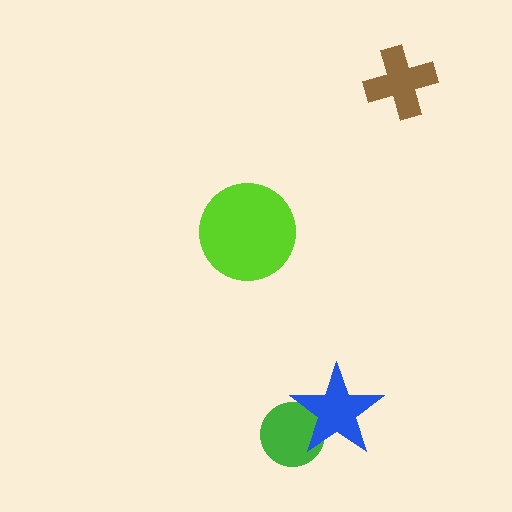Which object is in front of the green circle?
The blue star is in front of the green circle.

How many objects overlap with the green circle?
1 object overlaps with the green circle.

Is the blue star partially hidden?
No, no other shape covers it.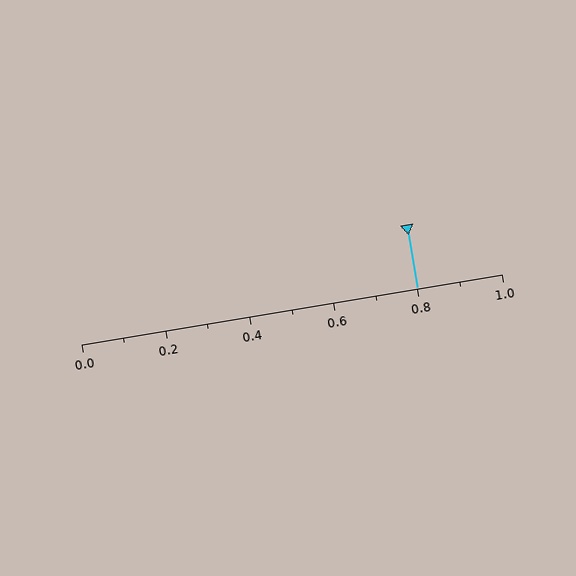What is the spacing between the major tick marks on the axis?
The major ticks are spaced 0.2 apart.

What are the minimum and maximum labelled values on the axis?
The axis runs from 0.0 to 1.0.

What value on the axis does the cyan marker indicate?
The marker indicates approximately 0.8.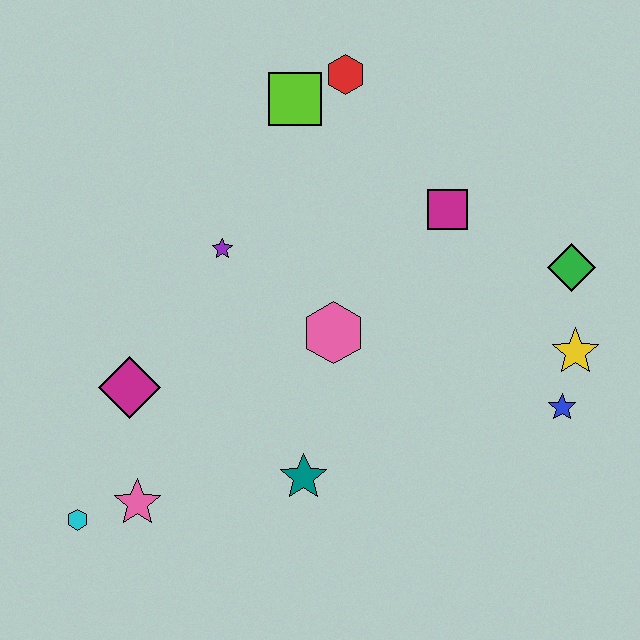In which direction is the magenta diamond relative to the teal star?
The magenta diamond is to the left of the teal star.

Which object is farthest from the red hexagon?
The cyan hexagon is farthest from the red hexagon.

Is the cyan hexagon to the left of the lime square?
Yes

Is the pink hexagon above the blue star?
Yes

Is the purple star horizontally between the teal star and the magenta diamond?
Yes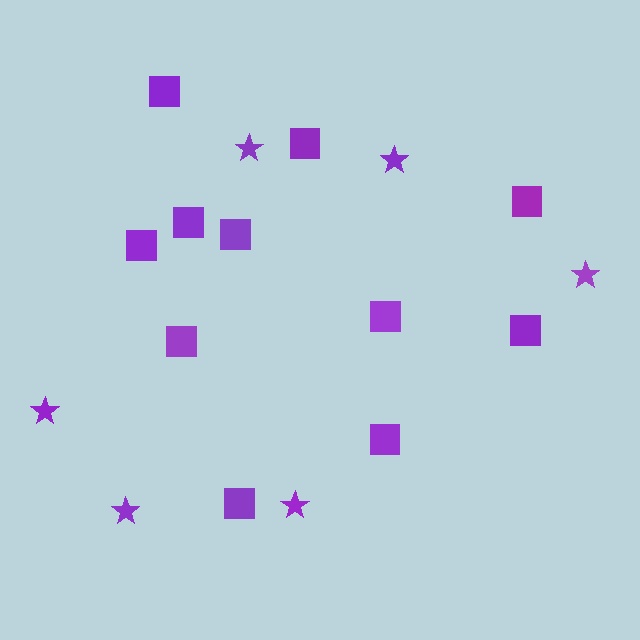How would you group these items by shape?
There are 2 groups: one group of squares (11) and one group of stars (6).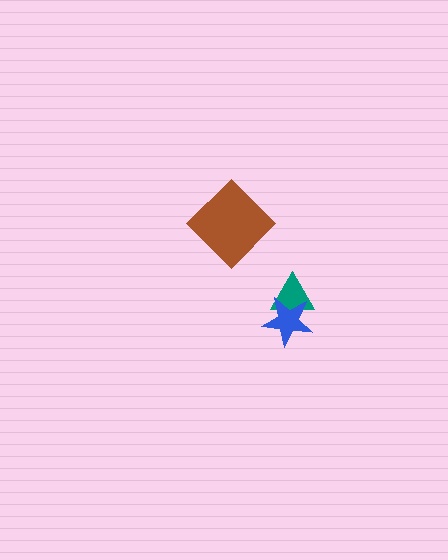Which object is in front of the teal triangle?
The blue star is in front of the teal triangle.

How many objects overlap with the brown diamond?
0 objects overlap with the brown diamond.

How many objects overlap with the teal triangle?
1 object overlaps with the teal triangle.